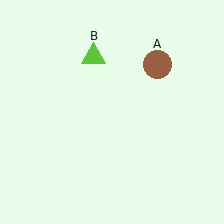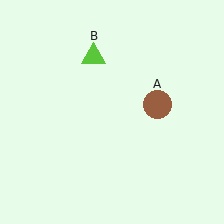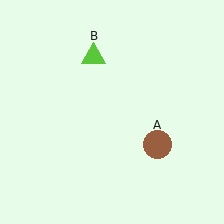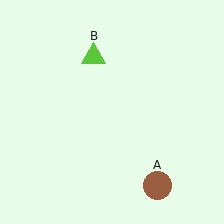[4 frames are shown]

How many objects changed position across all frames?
1 object changed position: brown circle (object A).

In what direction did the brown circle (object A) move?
The brown circle (object A) moved down.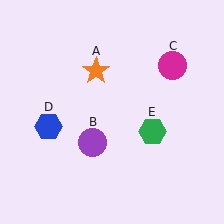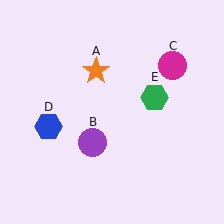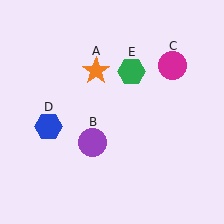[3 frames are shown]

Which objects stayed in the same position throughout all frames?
Orange star (object A) and purple circle (object B) and magenta circle (object C) and blue hexagon (object D) remained stationary.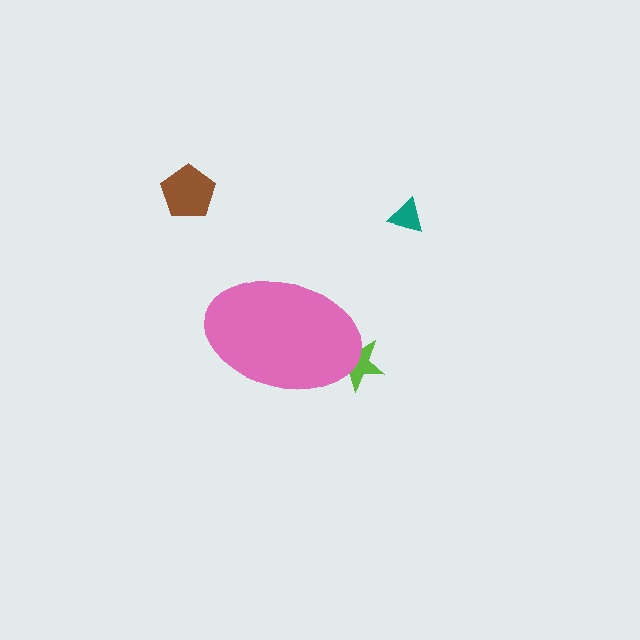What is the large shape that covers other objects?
A pink ellipse.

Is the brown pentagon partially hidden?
No, the brown pentagon is fully visible.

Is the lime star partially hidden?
Yes, the lime star is partially hidden behind the pink ellipse.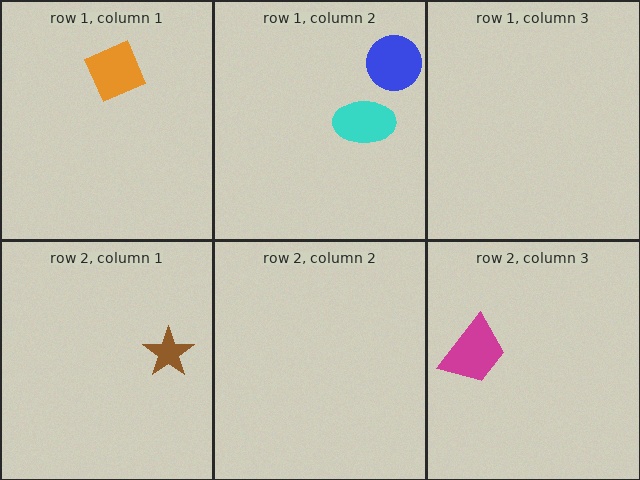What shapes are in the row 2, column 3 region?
The magenta trapezoid.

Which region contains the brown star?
The row 2, column 1 region.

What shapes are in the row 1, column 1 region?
The orange square.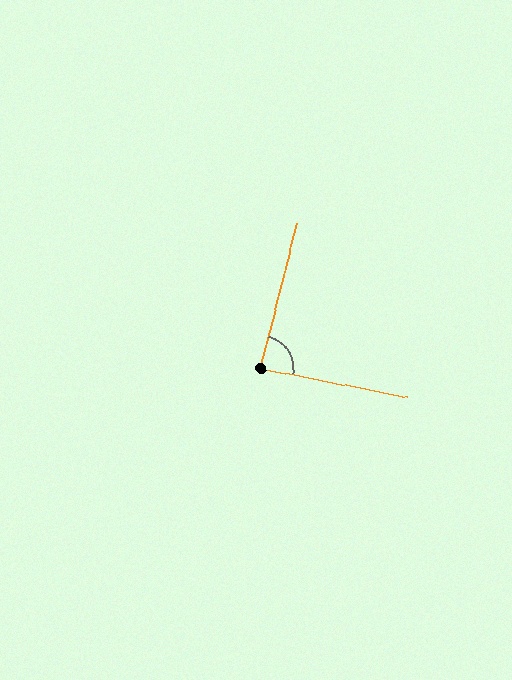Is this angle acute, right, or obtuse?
It is approximately a right angle.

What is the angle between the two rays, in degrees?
Approximately 87 degrees.